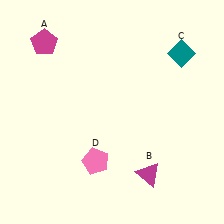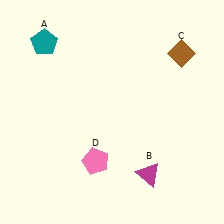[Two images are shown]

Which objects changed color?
A changed from magenta to teal. C changed from teal to brown.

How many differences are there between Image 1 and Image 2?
There are 2 differences between the two images.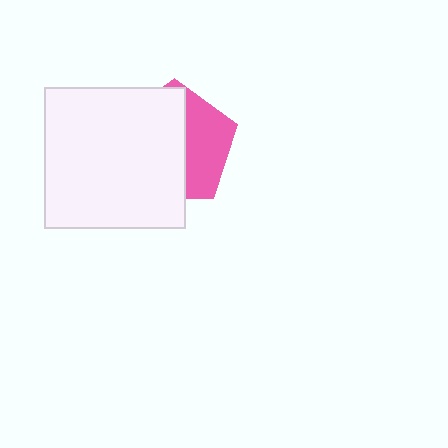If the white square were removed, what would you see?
You would see the complete pink pentagon.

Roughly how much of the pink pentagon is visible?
A small part of it is visible (roughly 39%).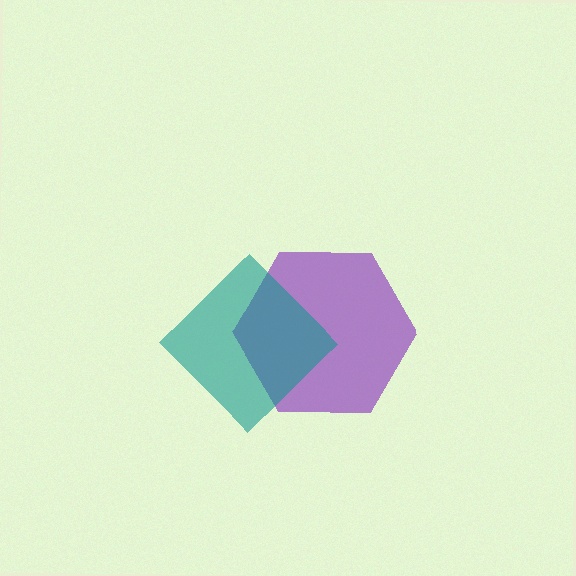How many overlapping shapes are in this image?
There are 2 overlapping shapes in the image.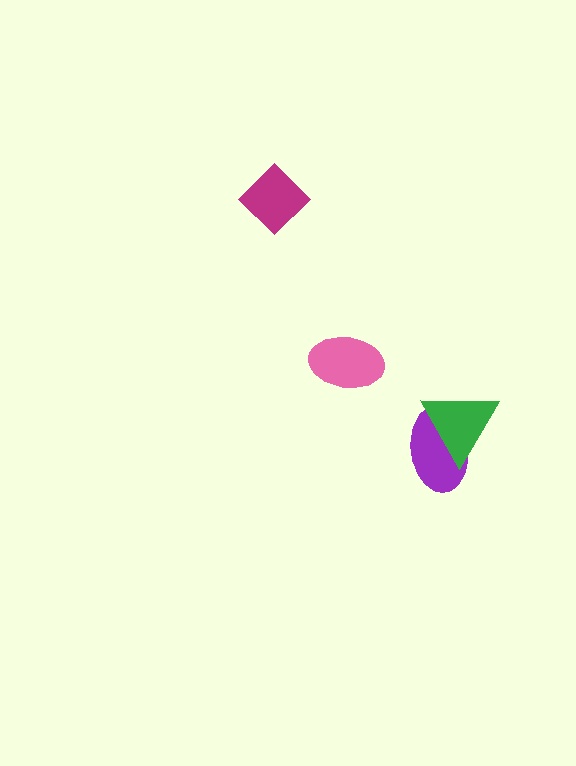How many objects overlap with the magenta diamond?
0 objects overlap with the magenta diamond.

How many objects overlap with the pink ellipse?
0 objects overlap with the pink ellipse.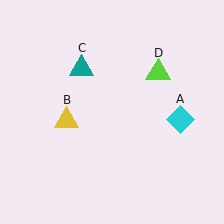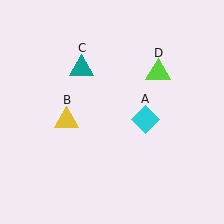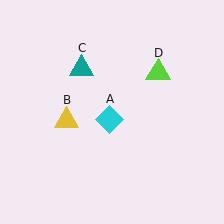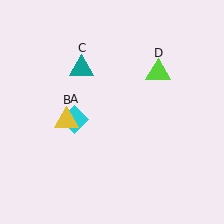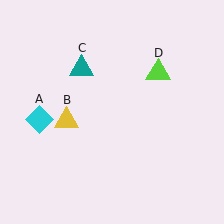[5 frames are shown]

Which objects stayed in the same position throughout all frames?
Yellow triangle (object B) and teal triangle (object C) and lime triangle (object D) remained stationary.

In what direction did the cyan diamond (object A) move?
The cyan diamond (object A) moved left.